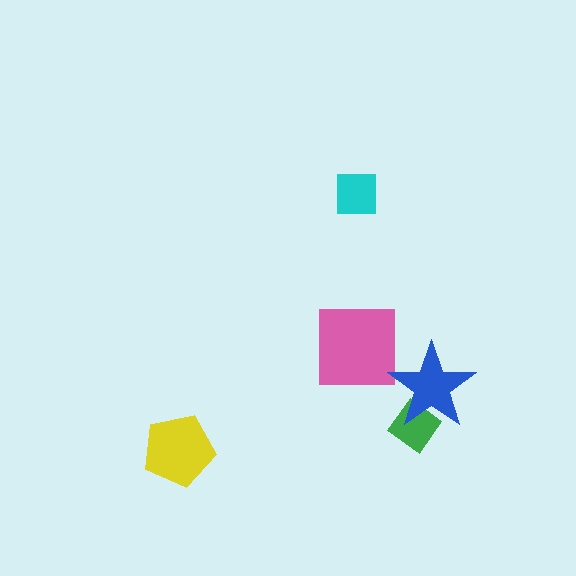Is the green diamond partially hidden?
Yes, it is partially covered by another shape.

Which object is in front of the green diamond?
The blue star is in front of the green diamond.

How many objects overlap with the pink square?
0 objects overlap with the pink square.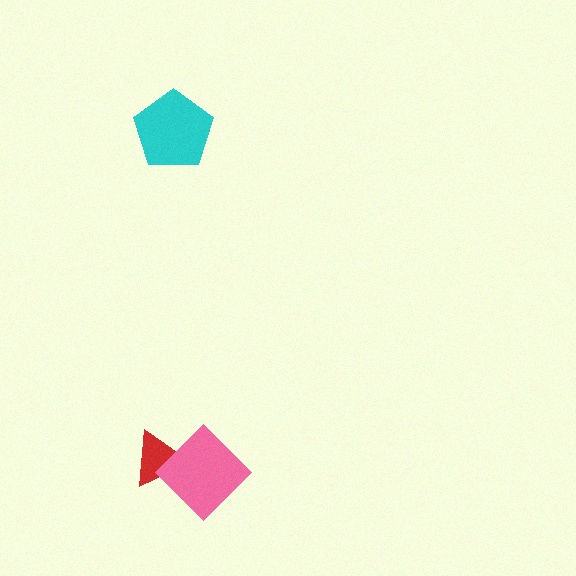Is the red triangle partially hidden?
Yes, it is partially covered by another shape.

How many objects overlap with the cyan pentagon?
0 objects overlap with the cyan pentagon.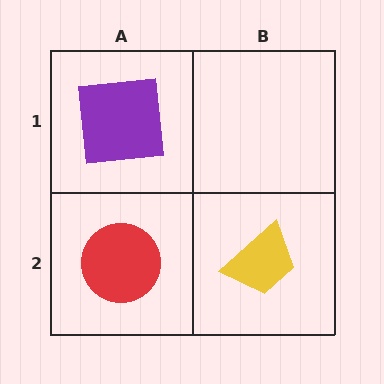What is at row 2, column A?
A red circle.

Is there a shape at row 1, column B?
No, that cell is empty.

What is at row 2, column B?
A yellow trapezoid.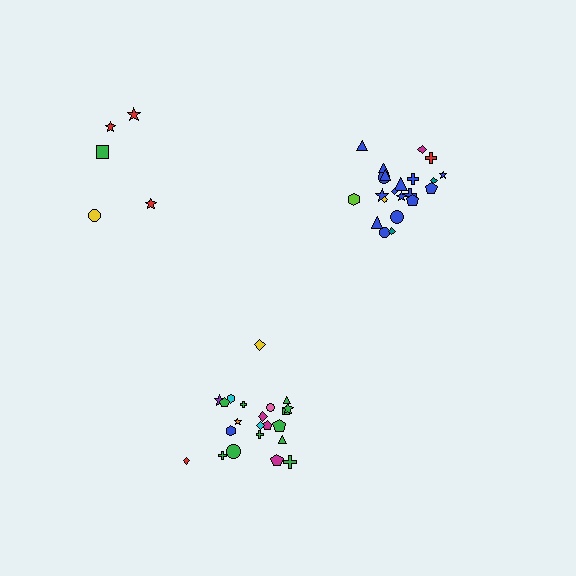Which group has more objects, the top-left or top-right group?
The top-right group.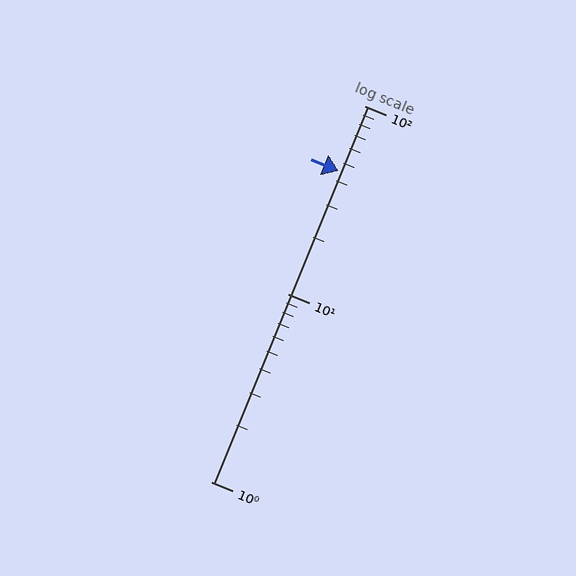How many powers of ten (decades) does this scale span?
The scale spans 2 decades, from 1 to 100.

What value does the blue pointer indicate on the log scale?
The pointer indicates approximately 45.